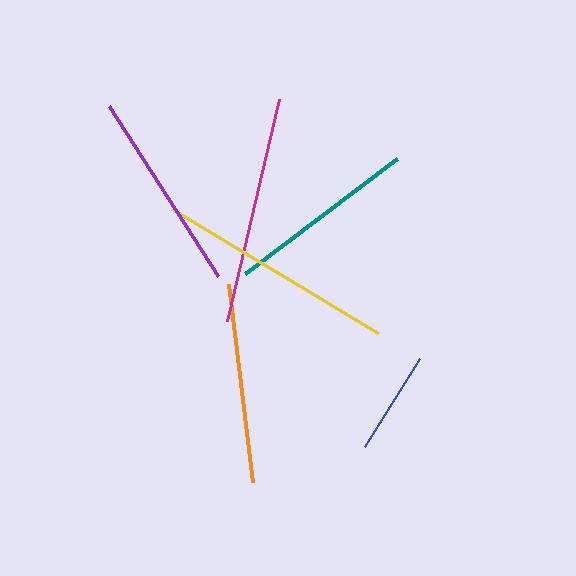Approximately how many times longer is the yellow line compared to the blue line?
The yellow line is approximately 2.3 times the length of the blue line.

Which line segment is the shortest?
The blue line is the shortest at approximately 104 pixels.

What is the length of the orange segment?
The orange segment is approximately 200 pixels long.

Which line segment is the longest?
The yellow line is the longest at approximately 241 pixels.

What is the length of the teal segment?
The teal segment is approximately 190 pixels long.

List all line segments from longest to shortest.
From longest to shortest: yellow, magenta, purple, orange, teal, blue.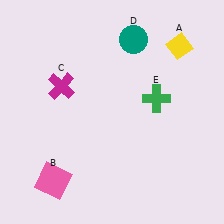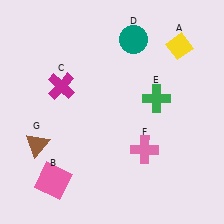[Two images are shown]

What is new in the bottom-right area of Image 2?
A pink cross (F) was added in the bottom-right area of Image 2.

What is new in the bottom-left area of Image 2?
A brown triangle (G) was added in the bottom-left area of Image 2.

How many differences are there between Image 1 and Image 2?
There are 2 differences between the two images.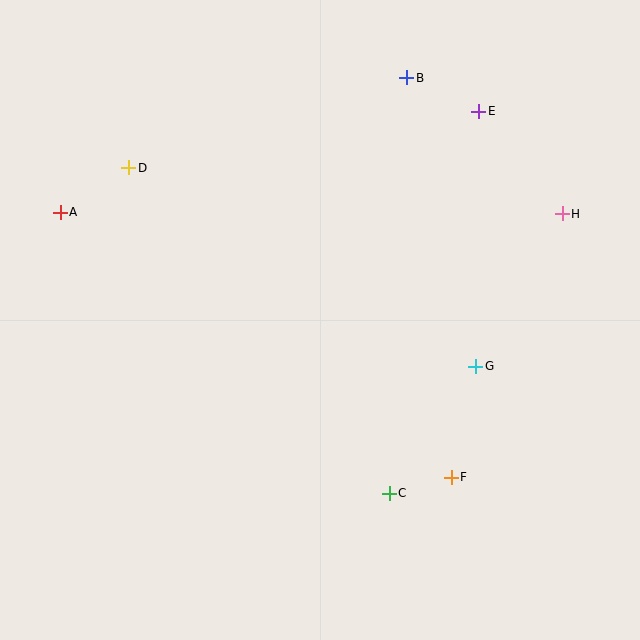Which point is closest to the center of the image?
Point G at (476, 366) is closest to the center.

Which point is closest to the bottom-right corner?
Point F is closest to the bottom-right corner.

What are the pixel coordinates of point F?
Point F is at (451, 477).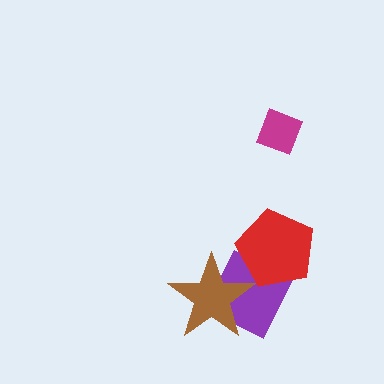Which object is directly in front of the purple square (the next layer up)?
The brown star is directly in front of the purple square.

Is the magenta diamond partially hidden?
No, no other shape covers it.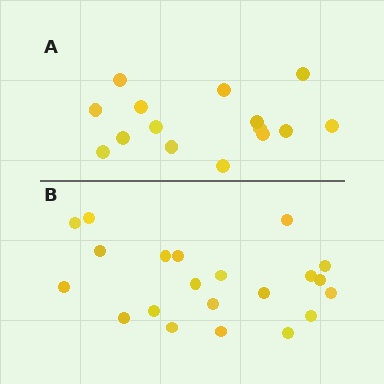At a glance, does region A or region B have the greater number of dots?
Region B (the bottom region) has more dots.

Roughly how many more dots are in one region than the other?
Region B has about 6 more dots than region A.